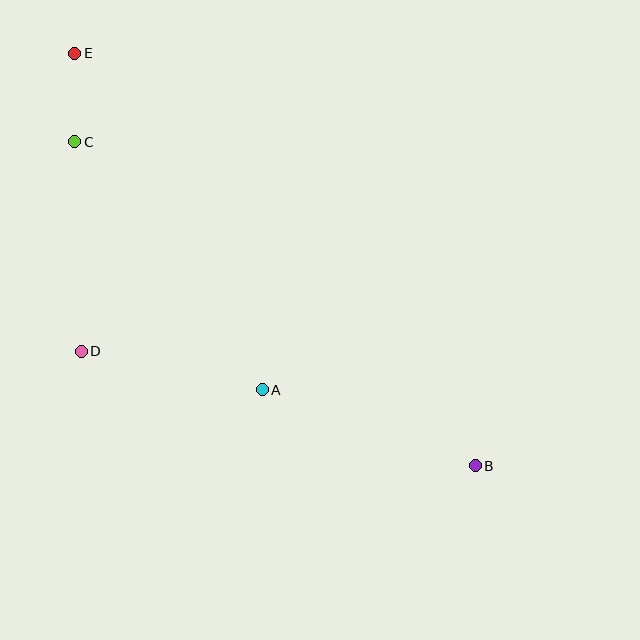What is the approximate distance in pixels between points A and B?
The distance between A and B is approximately 226 pixels.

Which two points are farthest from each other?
Points B and E are farthest from each other.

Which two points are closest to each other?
Points C and E are closest to each other.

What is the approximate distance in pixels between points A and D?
The distance between A and D is approximately 185 pixels.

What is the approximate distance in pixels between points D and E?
The distance between D and E is approximately 298 pixels.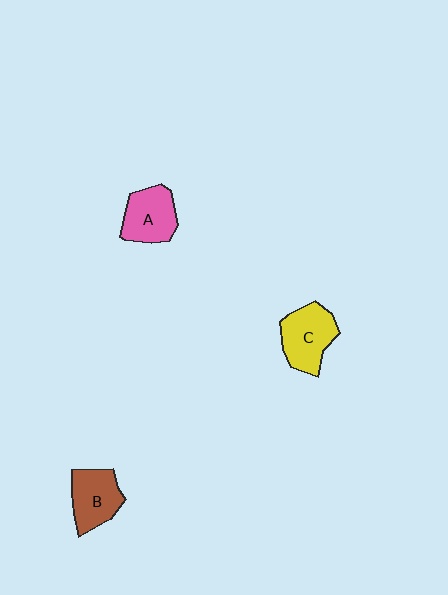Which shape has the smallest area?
Shape B (brown).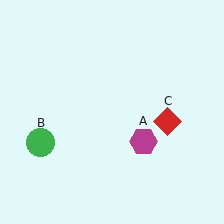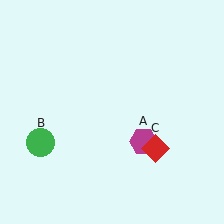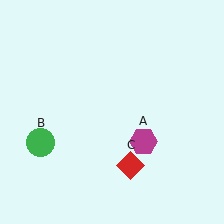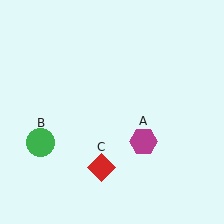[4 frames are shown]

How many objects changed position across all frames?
1 object changed position: red diamond (object C).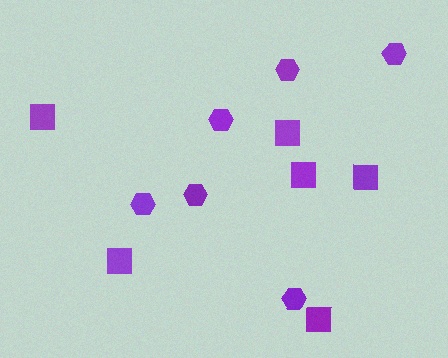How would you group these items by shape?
There are 2 groups: one group of hexagons (6) and one group of squares (6).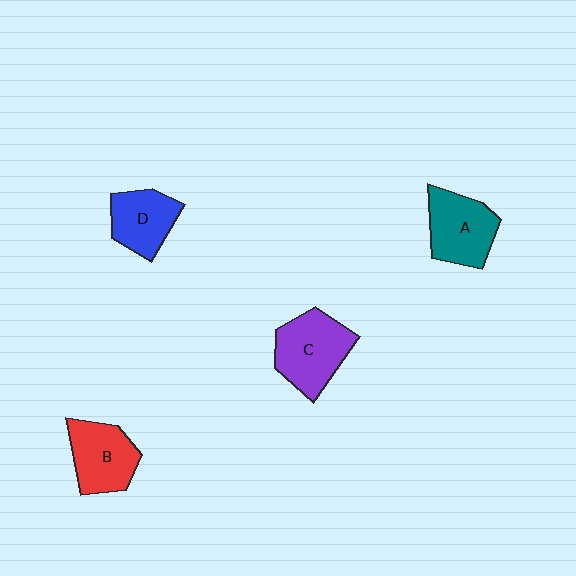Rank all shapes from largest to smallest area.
From largest to smallest: C (purple), A (teal), B (red), D (blue).